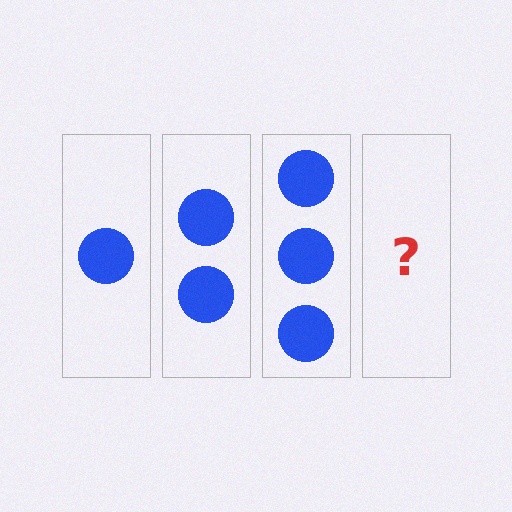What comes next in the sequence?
The next element should be 4 circles.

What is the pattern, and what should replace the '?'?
The pattern is that each step adds one more circle. The '?' should be 4 circles.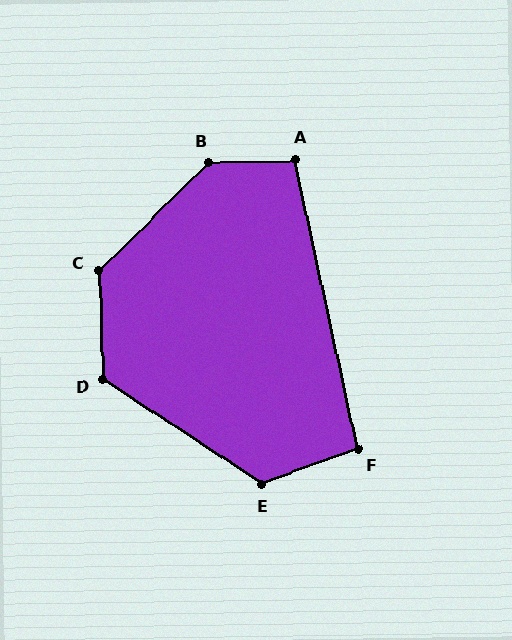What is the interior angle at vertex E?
Approximately 126 degrees (obtuse).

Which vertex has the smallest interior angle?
F, at approximately 98 degrees.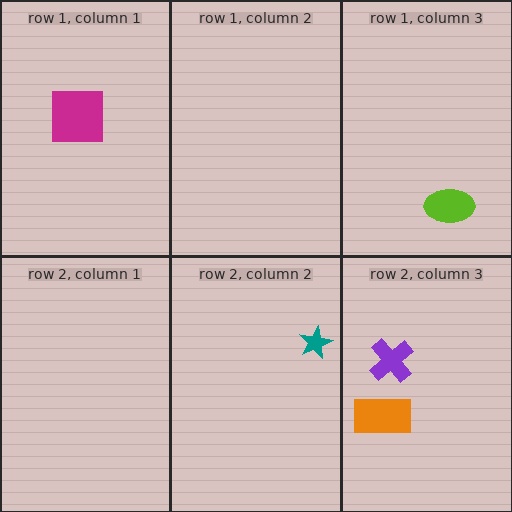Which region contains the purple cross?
The row 2, column 3 region.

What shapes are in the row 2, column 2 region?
The teal star.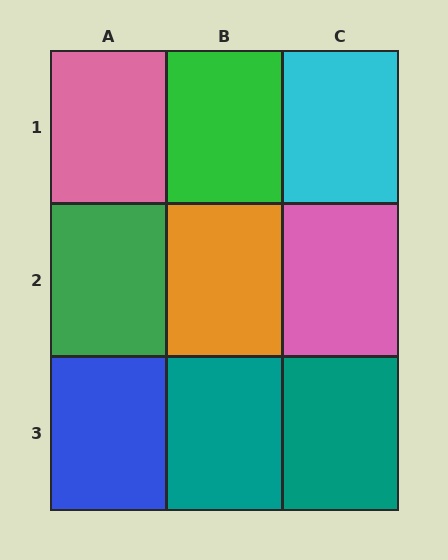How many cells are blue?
1 cell is blue.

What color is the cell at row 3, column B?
Teal.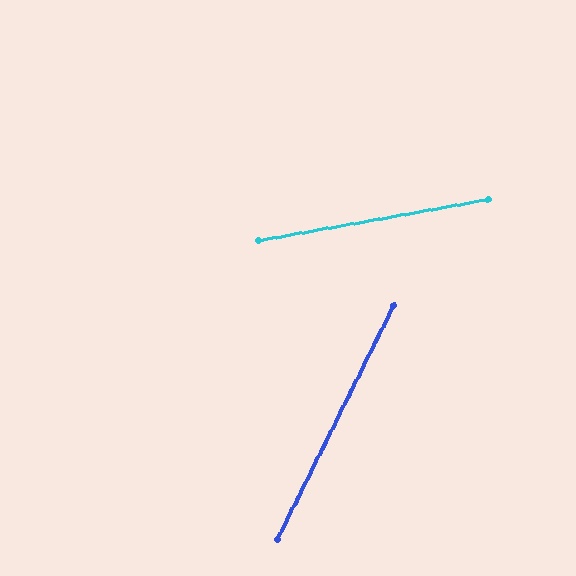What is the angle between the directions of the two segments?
Approximately 54 degrees.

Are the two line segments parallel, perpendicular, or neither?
Neither parallel nor perpendicular — they differ by about 54°.